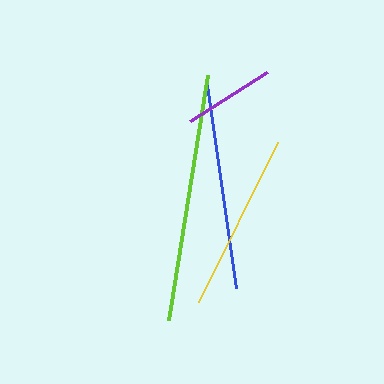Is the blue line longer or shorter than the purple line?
The blue line is longer than the purple line.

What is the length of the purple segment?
The purple segment is approximately 91 pixels long.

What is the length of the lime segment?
The lime segment is approximately 248 pixels long.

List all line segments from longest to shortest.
From longest to shortest: lime, blue, yellow, purple.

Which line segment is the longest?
The lime line is the longest at approximately 248 pixels.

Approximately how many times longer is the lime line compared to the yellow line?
The lime line is approximately 1.4 times the length of the yellow line.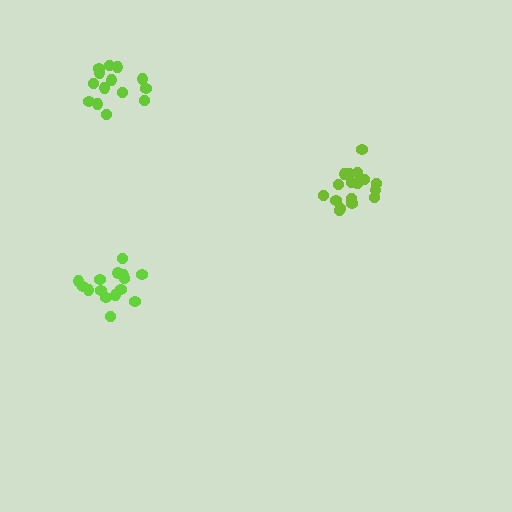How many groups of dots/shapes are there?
There are 3 groups.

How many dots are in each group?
Group 1: 17 dots, Group 2: 15 dots, Group 3: 14 dots (46 total).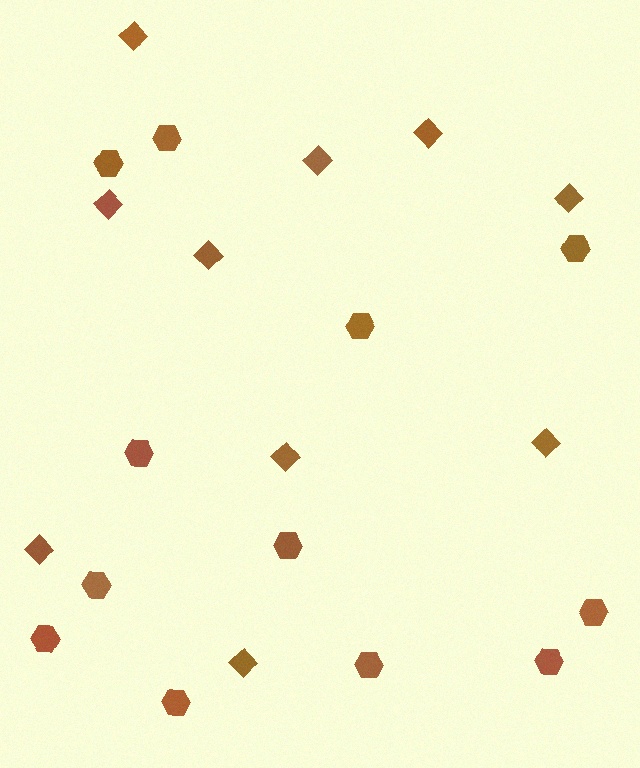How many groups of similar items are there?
There are 2 groups: one group of diamonds (10) and one group of hexagons (12).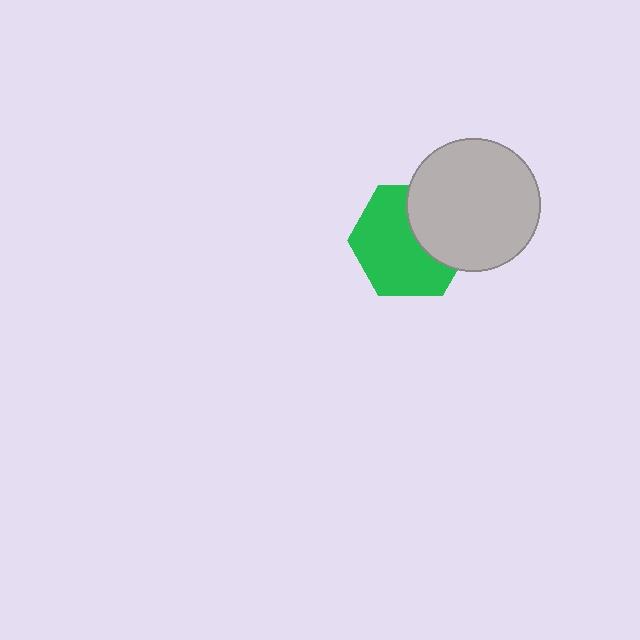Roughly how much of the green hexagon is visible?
About half of it is visible (roughly 64%).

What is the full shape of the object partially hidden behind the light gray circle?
The partially hidden object is a green hexagon.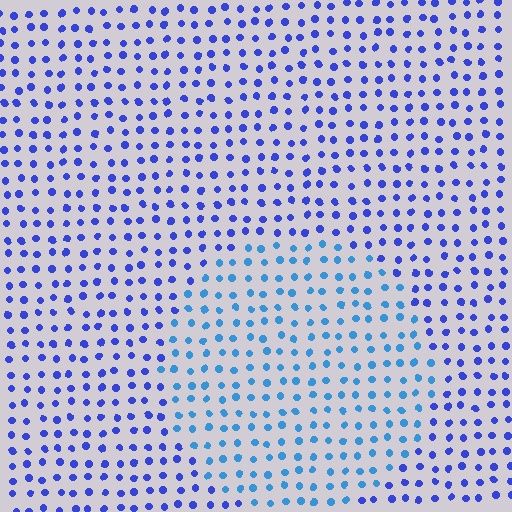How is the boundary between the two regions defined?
The boundary is defined purely by a slight shift in hue (about 31 degrees). Spacing, size, and orientation are identical on both sides.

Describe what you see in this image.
The image is filled with small blue elements in a uniform arrangement. A circle-shaped region is visible where the elements are tinted to a slightly different hue, forming a subtle color boundary.